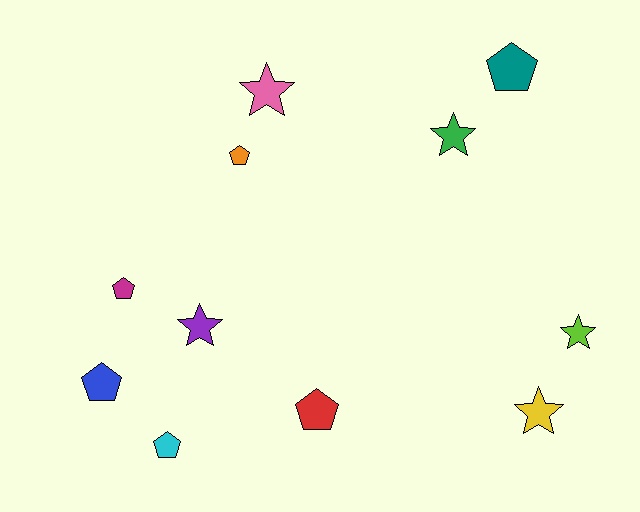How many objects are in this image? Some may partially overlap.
There are 11 objects.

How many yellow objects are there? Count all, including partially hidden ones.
There is 1 yellow object.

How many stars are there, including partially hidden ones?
There are 5 stars.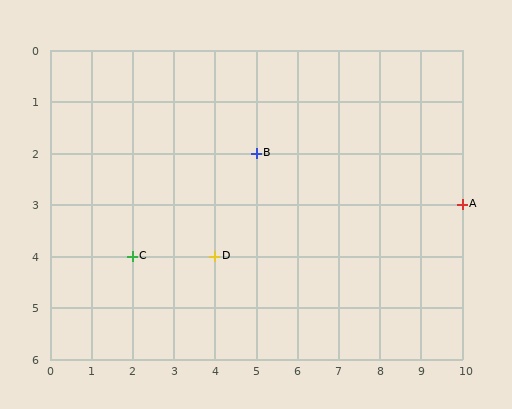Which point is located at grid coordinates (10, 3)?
Point A is at (10, 3).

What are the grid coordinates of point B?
Point B is at grid coordinates (5, 2).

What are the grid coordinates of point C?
Point C is at grid coordinates (2, 4).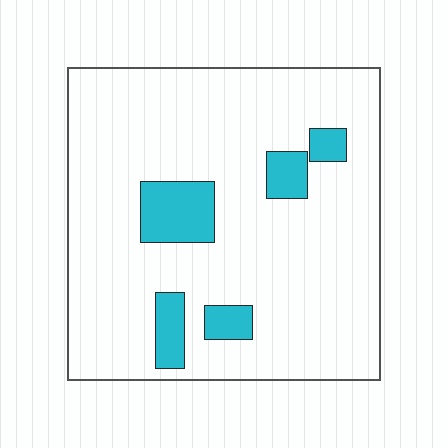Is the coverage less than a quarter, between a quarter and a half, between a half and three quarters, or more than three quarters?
Less than a quarter.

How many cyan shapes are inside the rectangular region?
5.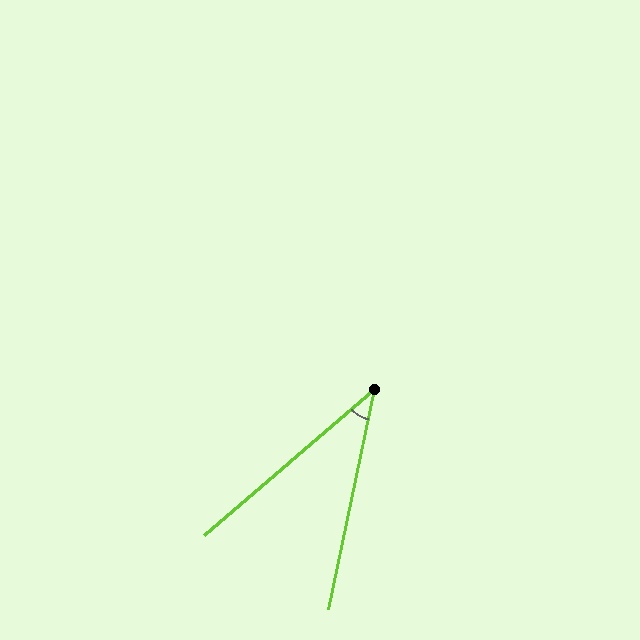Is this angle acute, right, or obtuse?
It is acute.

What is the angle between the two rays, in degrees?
Approximately 38 degrees.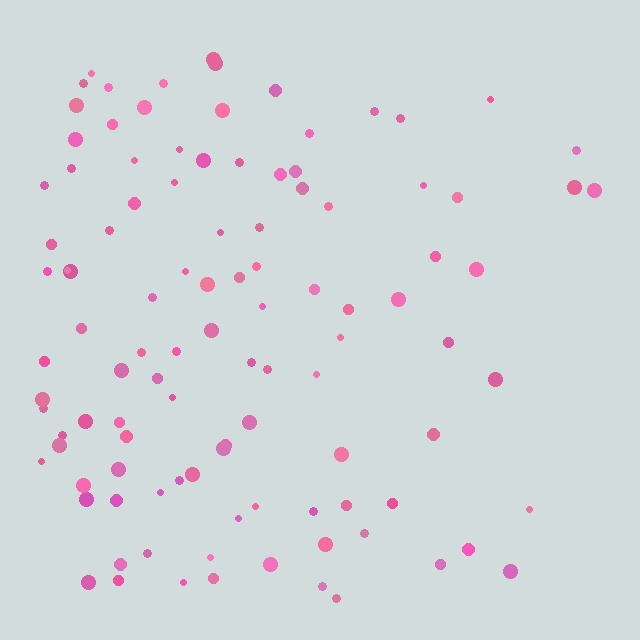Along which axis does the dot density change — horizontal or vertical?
Horizontal.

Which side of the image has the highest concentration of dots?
The left.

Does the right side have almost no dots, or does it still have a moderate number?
Still a moderate number, just noticeably fewer than the left.